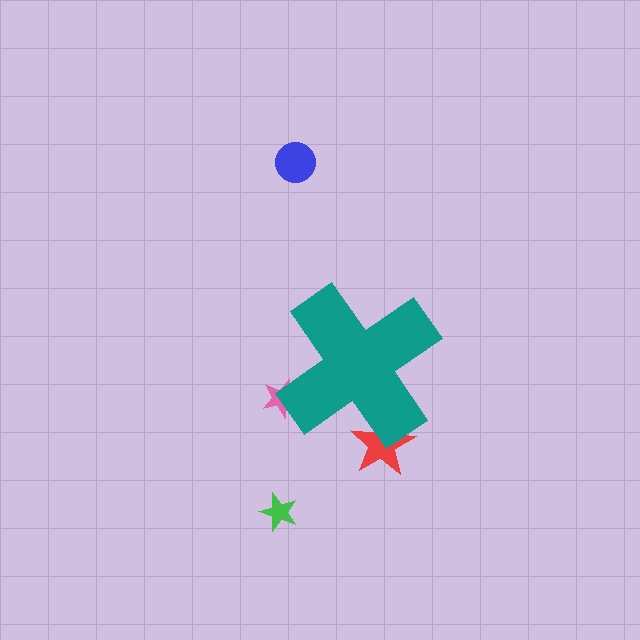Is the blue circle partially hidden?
No, the blue circle is fully visible.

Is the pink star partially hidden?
Yes, the pink star is partially hidden behind the teal cross.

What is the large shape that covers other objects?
A teal cross.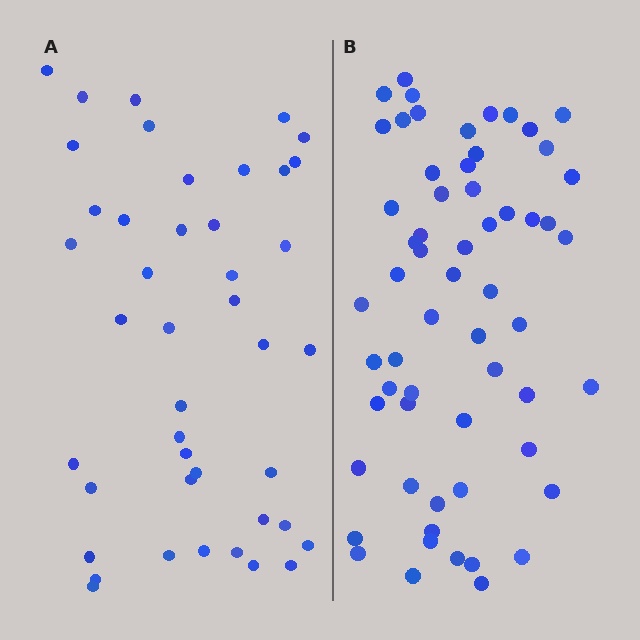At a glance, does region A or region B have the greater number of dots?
Region B (the right region) has more dots.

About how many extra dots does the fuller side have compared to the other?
Region B has approximately 15 more dots than region A.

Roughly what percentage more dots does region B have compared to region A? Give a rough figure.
About 40% more.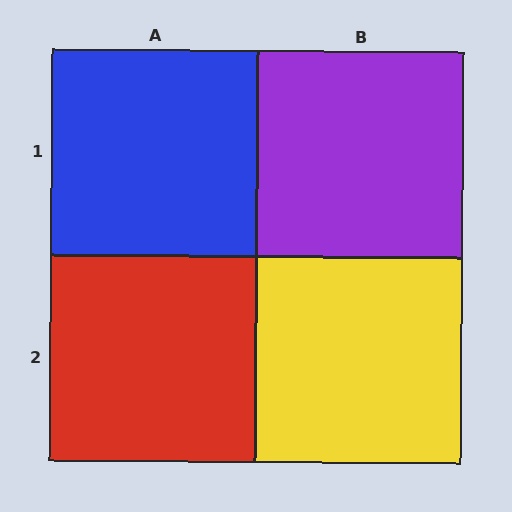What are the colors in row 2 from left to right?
Red, yellow.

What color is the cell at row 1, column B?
Purple.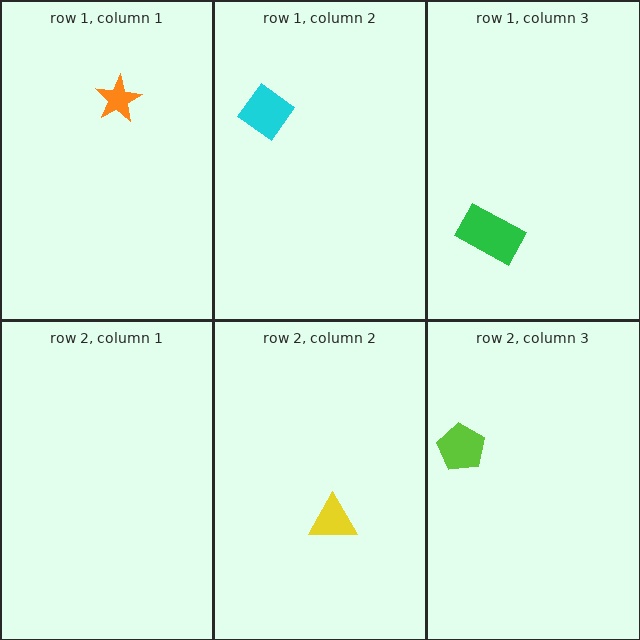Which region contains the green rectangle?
The row 1, column 3 region.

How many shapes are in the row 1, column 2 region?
1.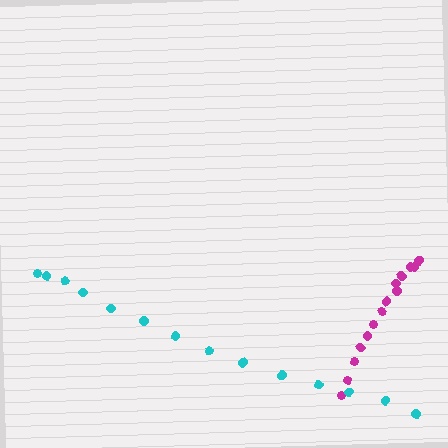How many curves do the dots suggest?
There are 2 distinct paths.